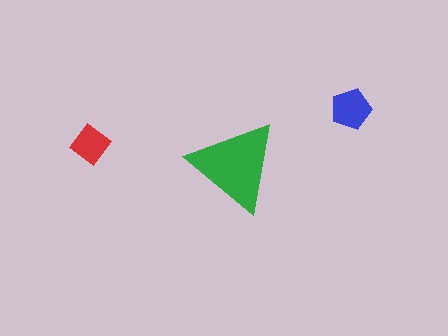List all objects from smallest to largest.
The red diamond, the blue pentagon, the green triangle.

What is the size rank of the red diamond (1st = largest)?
3rd.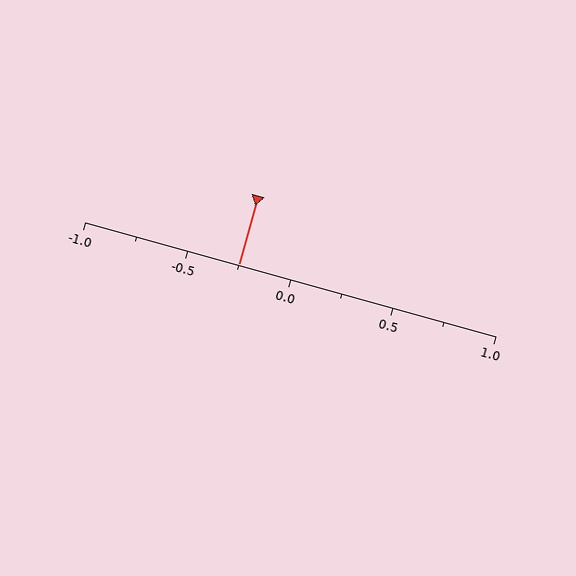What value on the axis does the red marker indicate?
The marker indicates approximately -0.25.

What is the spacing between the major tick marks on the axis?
The major ticks are spaced 0.5 apart.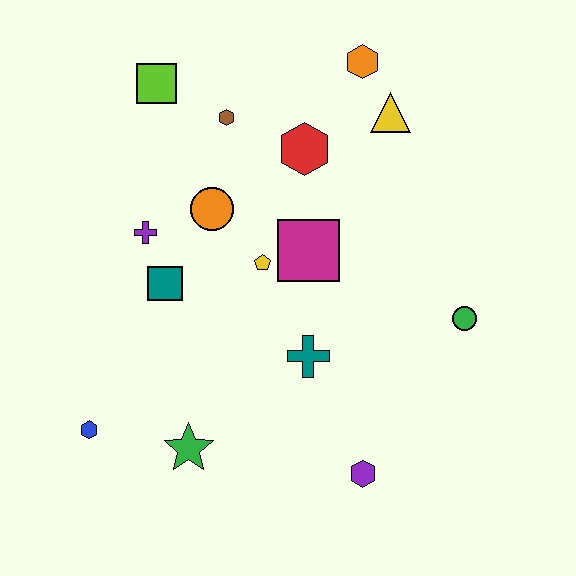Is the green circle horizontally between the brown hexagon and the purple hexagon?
No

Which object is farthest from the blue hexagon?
The orange hexagon is farthest from the blue hexagon.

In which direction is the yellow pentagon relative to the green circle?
The yellow pentagon is to the left of the green circle.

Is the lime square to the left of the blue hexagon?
No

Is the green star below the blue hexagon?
Yes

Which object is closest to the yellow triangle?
The orange hexagon is closest to the yellow triangle.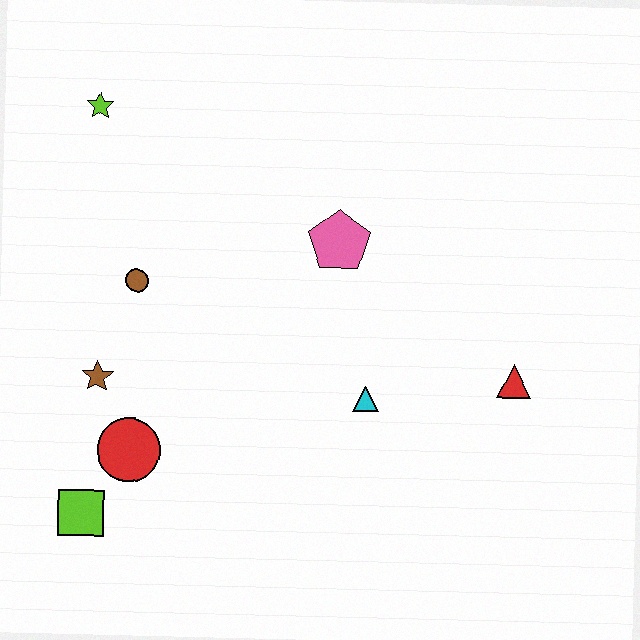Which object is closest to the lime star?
The brown circle is closest to the lime star.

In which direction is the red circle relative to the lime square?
The red circle is above the lime square.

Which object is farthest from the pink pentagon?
The lime square is farthest from the pink pentagon.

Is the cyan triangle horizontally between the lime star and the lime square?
No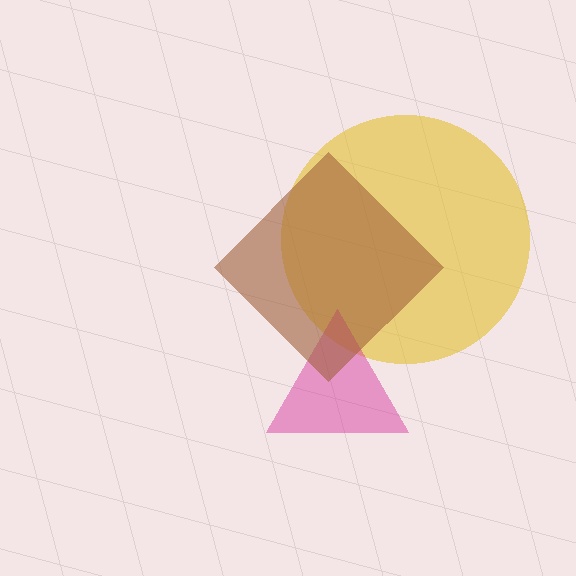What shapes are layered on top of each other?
The layered shapes are: a yellow circle, a magenta triangle, a brown diamond.